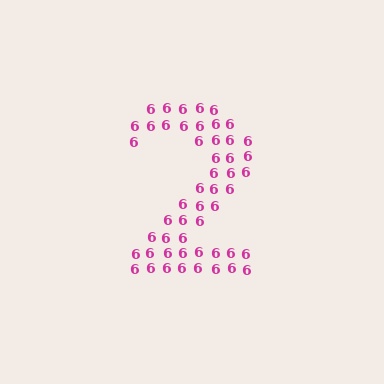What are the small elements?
The small elements are digit 6's.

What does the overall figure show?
The overall figure shows the digit 2.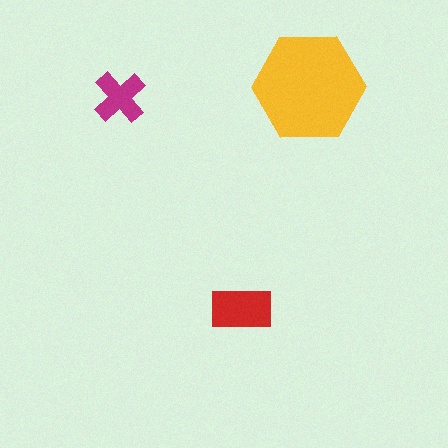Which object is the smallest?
The magenta cross.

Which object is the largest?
The yellow hexagon.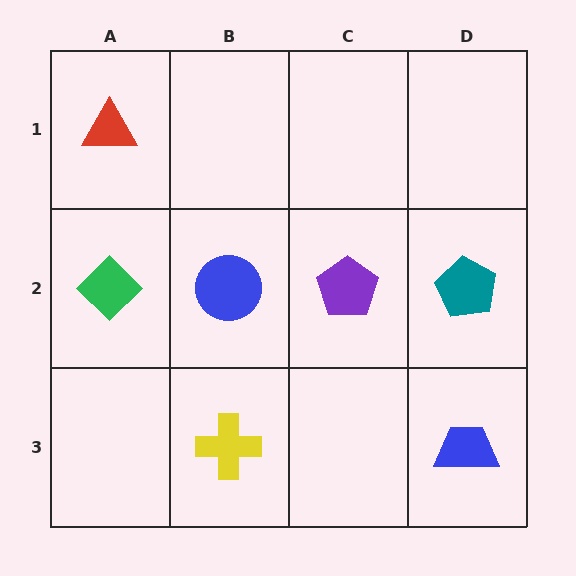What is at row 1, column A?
A red triangle.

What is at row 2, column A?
A green diamond.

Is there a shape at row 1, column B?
No, that cell is empty.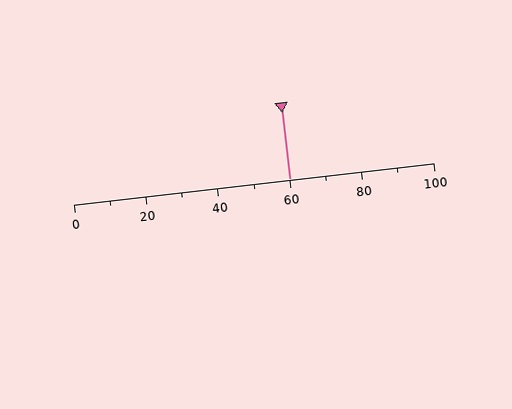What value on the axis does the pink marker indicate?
The marker indicates approximately 60.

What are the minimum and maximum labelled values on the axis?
The axis runs from 0 to 100.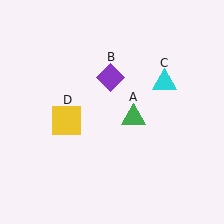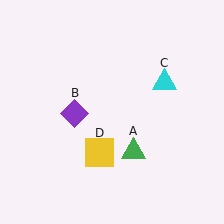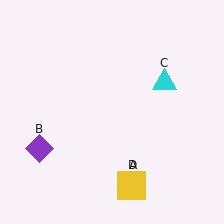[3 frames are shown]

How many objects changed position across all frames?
3 objects changed position: green triangle (object A), purple diamond (object B), yellow square (object D).